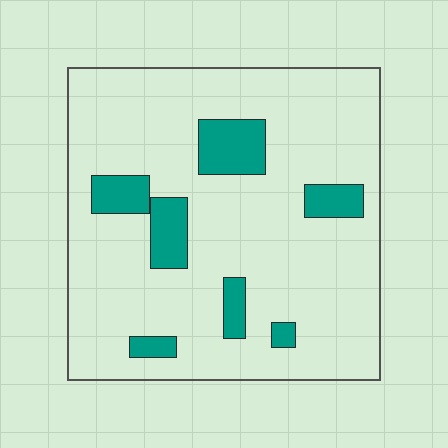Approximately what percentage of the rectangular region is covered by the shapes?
Approximately 15%.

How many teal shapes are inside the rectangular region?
7.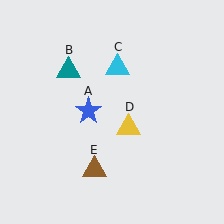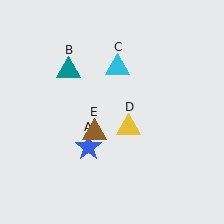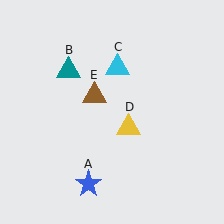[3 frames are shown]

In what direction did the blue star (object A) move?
The blue star (object A) moved down.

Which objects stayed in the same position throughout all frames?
Teal triangle (object B) and cyan triangle (object C) and yellow triangle (object D) remained stationary.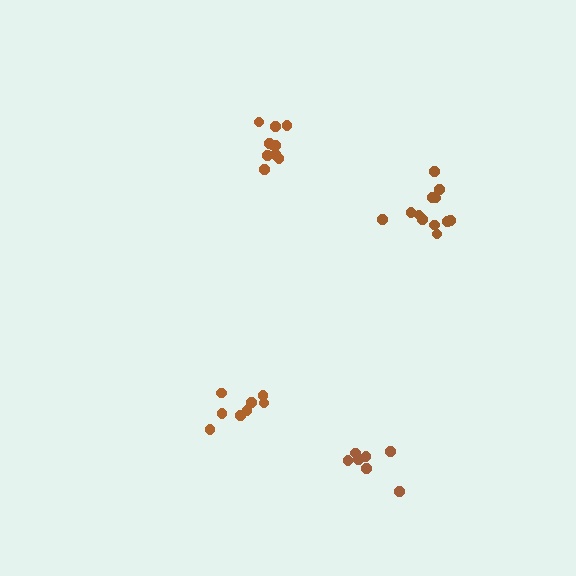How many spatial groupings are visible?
There are 4 spatial groupings.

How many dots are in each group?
Group 1: 7 dots, Group 2: 13 dots, Group 3: 10 dots, Group 4: 8 dots (38 total).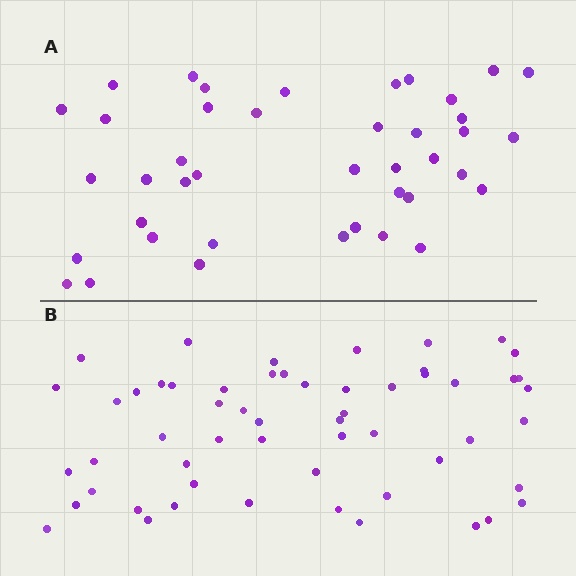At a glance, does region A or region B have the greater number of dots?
Region B (the bottom region) has more dots.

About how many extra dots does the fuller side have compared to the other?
Region B has approximately 15 more dots than region A.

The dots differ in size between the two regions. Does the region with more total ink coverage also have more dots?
No. Region A has more total ink coverage because its dots are larger, but region B actually contains more individual dots. Total area can be misleading — the number of items is what matters here.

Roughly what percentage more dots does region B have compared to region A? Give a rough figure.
About 35% more.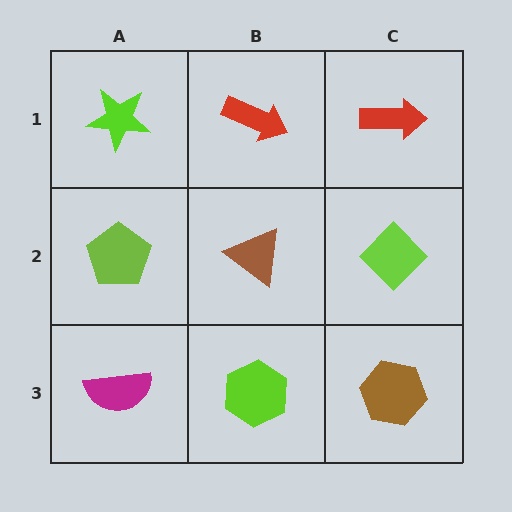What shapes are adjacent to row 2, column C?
A red arrow (row 1, column C), a brown hexagon (row 3, column C), a brown triangle (row 2, column B).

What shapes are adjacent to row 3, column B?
A brown triangle (row 2, column B), a magenta semicircle (row 3, column A), a brown hexagon (row 3, column C).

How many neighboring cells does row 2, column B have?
4.